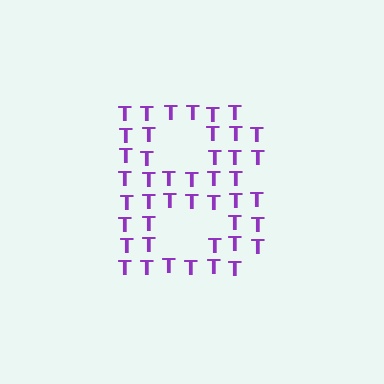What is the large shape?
The large shape is the letter B.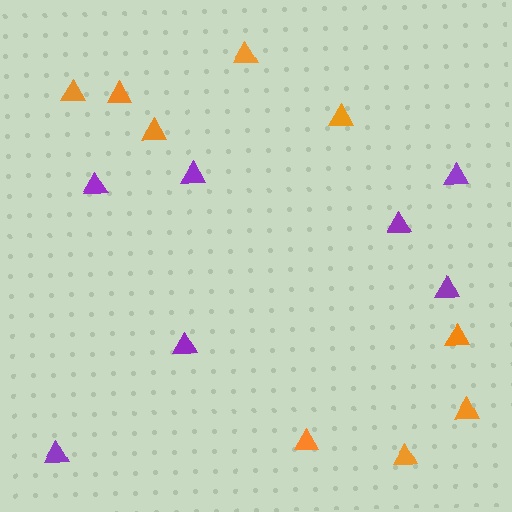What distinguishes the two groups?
There are 2 groups: one group of orange triangles (9) and one group of purple triangles (7).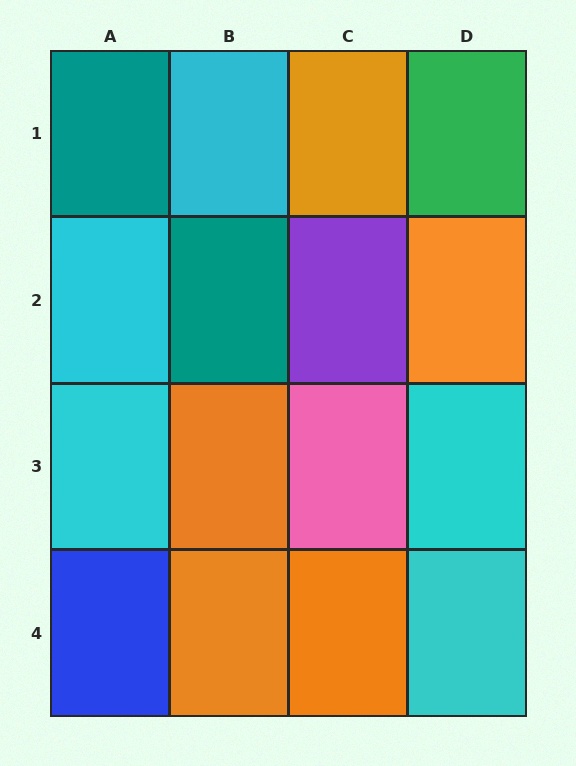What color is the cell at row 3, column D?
Cyan.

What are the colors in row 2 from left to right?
Cyan, teal, purple, orange.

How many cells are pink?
1 cell is pink.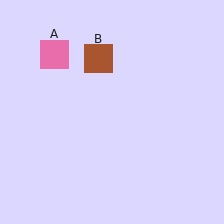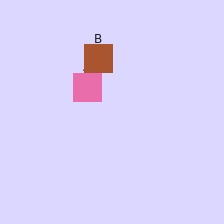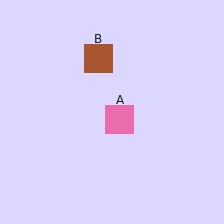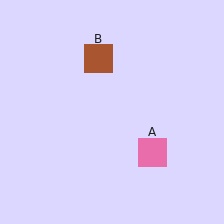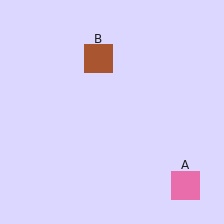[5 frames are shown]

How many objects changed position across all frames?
1 object changed position: pink square (object A).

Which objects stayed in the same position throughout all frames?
Brown square (object B) remained stationary.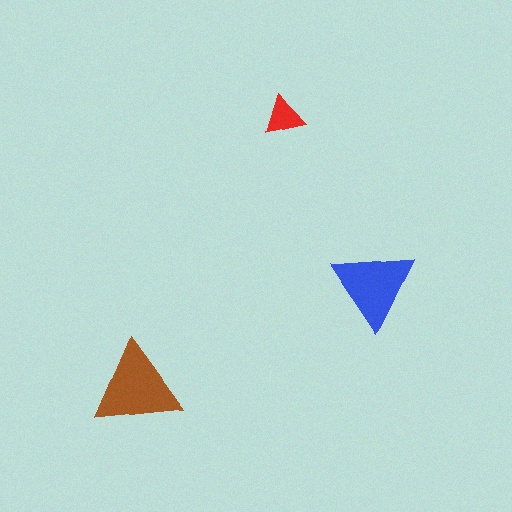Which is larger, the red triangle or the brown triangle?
The brown one.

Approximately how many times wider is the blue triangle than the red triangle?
About 2 times wider.